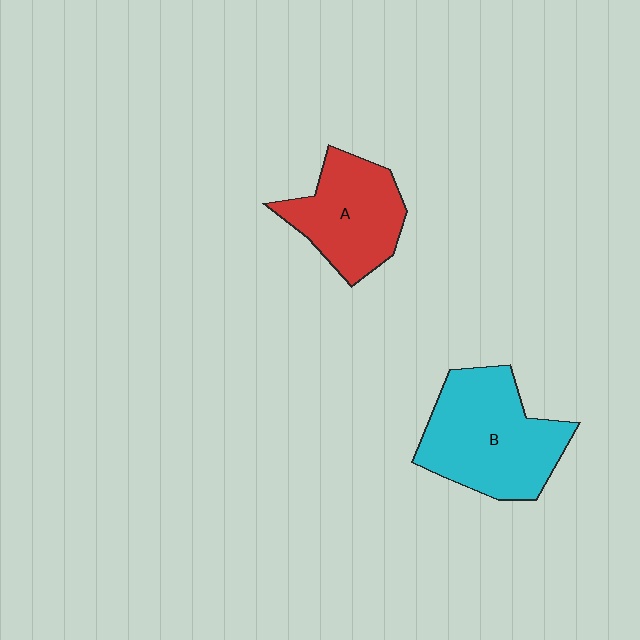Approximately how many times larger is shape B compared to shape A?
Approximately 1.3 times.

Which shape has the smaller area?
Shape A (red).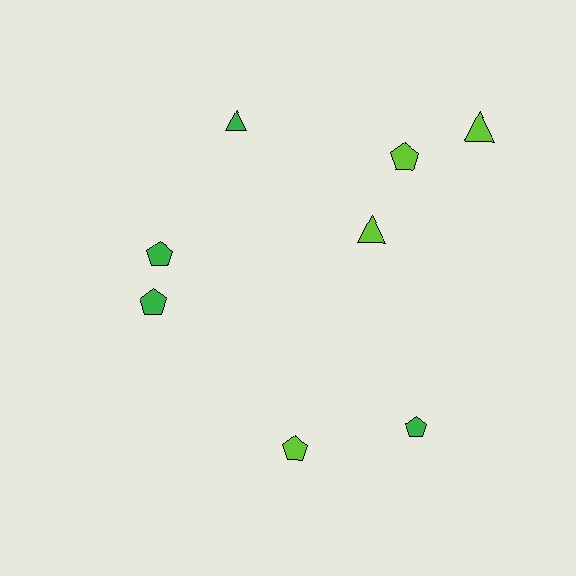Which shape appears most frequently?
Pentagon, with 5 objects.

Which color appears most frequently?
Lime, with 4 objects.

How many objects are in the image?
There are 8 objects.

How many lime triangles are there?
There are 2 lime triangles.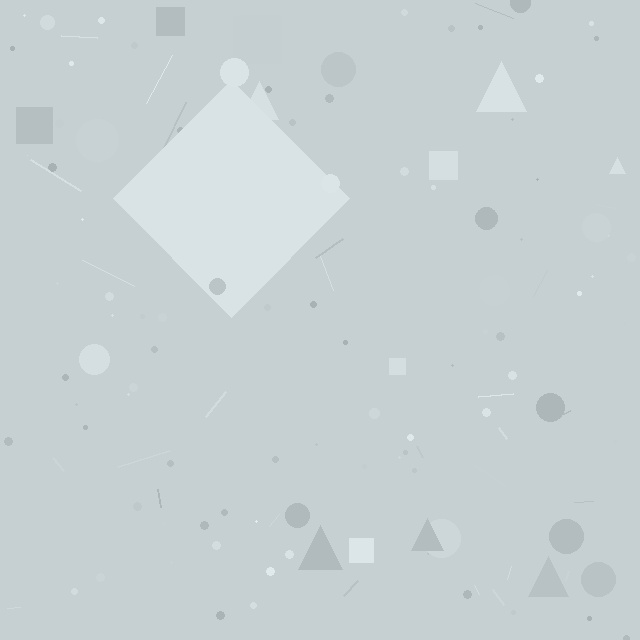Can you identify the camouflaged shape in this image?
The camouflaged shape is a diamond.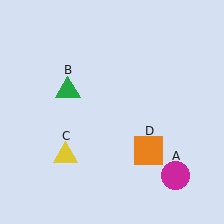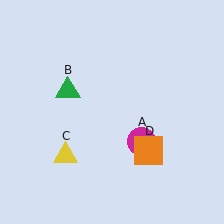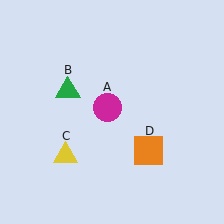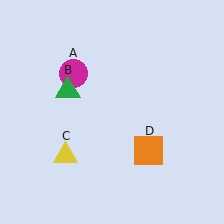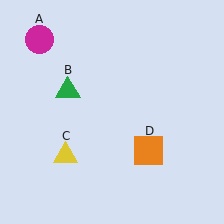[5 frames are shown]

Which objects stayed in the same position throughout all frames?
Green triangle (object B) and yellow triangle (object C) and orange square (object D) remained stationary.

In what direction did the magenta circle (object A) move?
The magenta circle (object A) moved up and to the left.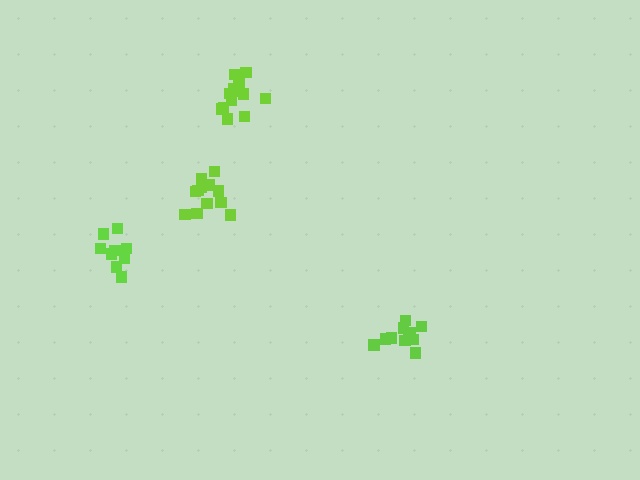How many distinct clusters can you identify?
There are 4 distinct clusters.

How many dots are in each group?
Group 1: 13 dots, Group 2: 12 dots, Group 3: 13 dots, Group 4: 12 dots (50 total).